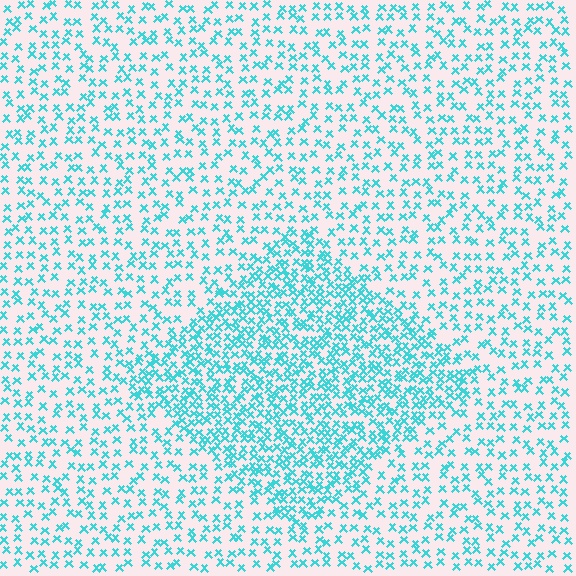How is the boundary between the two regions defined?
The boundary is defined by a change in element density (approximately 2.1x ratio). All elements are the same color, size, and shape.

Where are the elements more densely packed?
The elements are more densely packed inside the diamond boundary.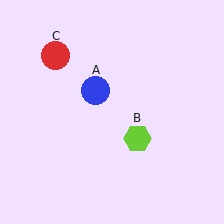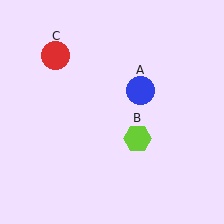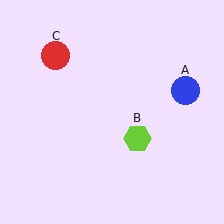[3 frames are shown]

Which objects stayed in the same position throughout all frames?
Lime hexagon (object B) and red circle (object C) remained stationary.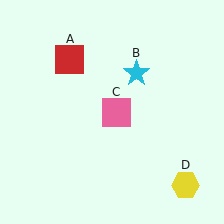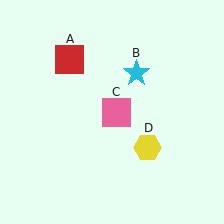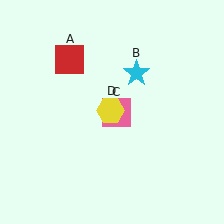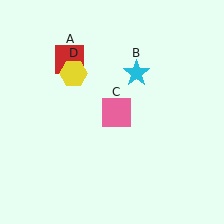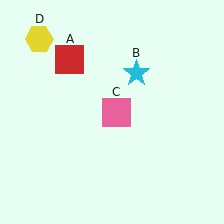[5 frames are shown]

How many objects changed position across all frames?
1 object changed position: yellow hexagon (object D).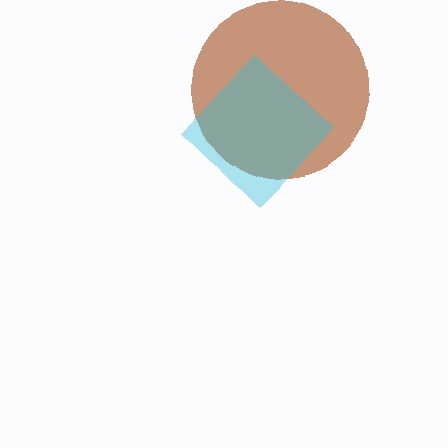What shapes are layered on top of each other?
The layered shapes are: a brown circle, a cyan diamond.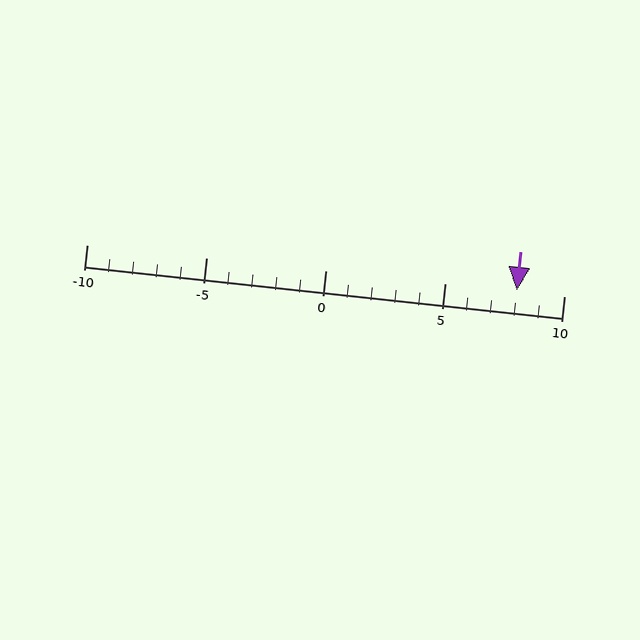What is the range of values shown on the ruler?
The ruler shows values from -10 to 10.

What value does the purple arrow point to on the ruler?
The purple arrow points to approximately 8.